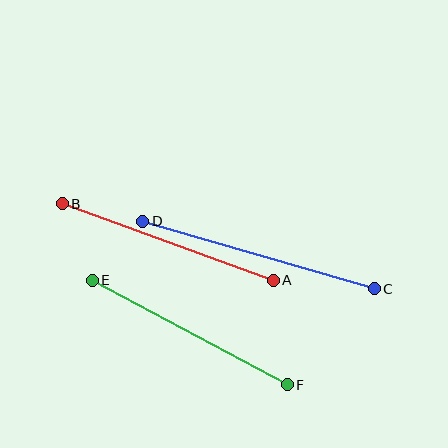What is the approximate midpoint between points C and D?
The midpoint is at approximately (258, 255) pixels.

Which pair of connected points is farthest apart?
Points C and D are farthest apart.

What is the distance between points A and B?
The distance is approximately 224 pixels.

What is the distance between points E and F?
The distance is approximately 221 pixels.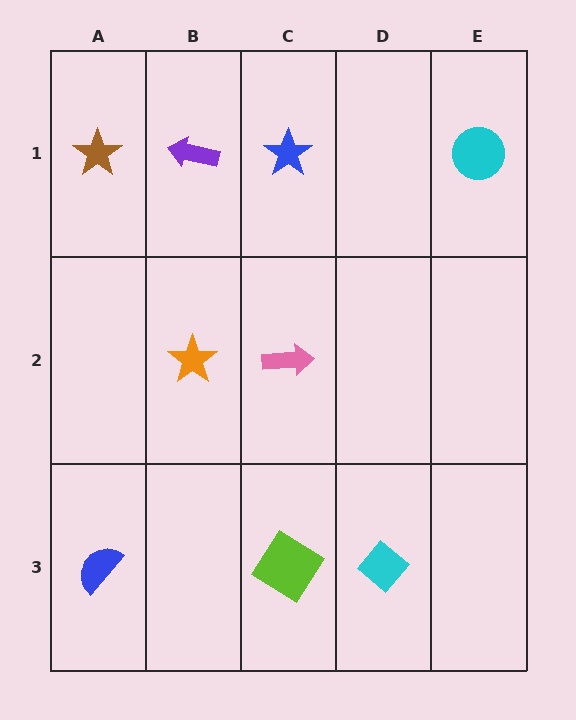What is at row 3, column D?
A cyan diamond.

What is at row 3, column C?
A lime diamond.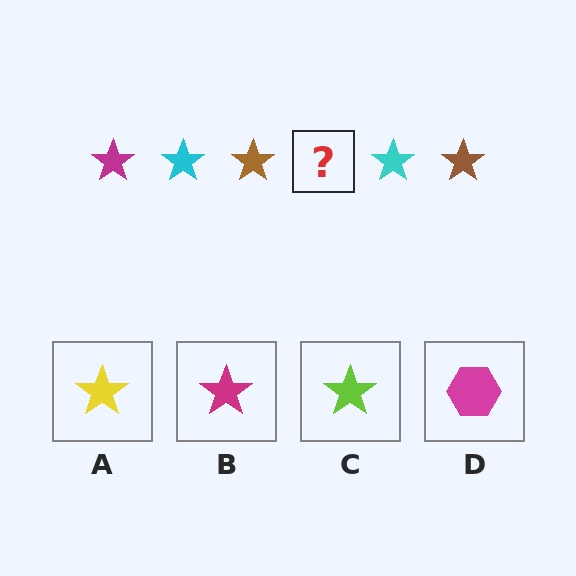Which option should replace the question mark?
Option B.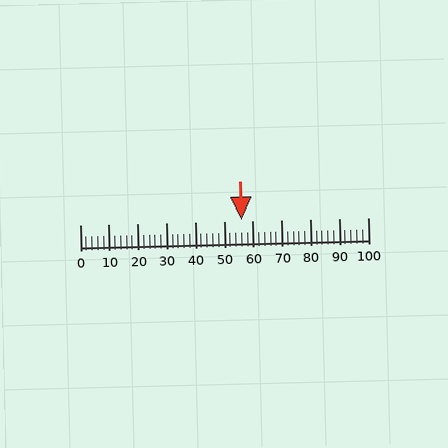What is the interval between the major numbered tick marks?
The major tick marks are spaced 10 units apart.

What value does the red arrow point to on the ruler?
The red arrow points to approximately 56.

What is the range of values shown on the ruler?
The ruler shows values from 0 to 100.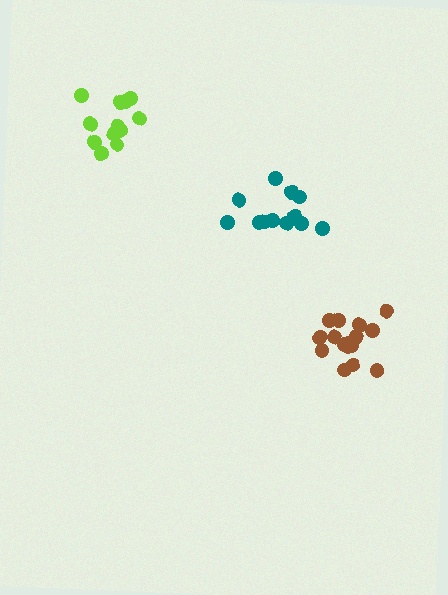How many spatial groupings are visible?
There are 3 spatial groupings.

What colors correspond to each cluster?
The clusters are colored: teal, brown, lime.